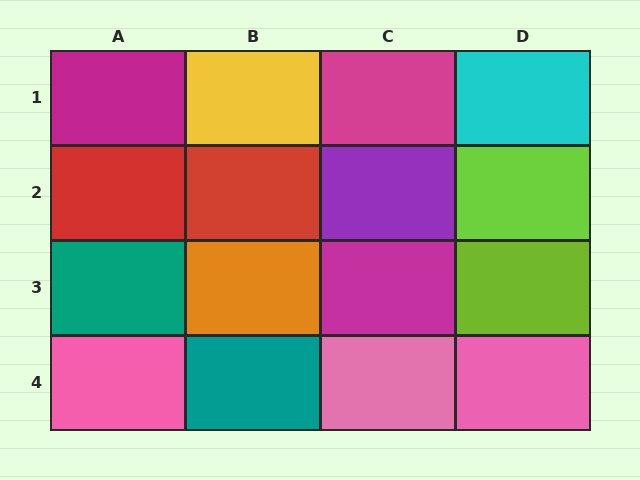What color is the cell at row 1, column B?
Yellow.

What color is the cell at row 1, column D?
Cyan.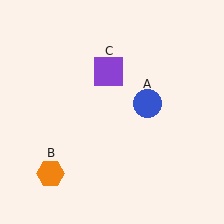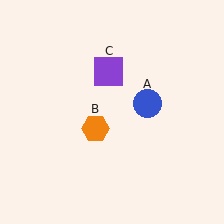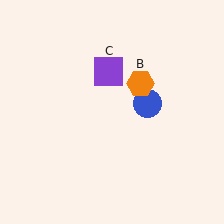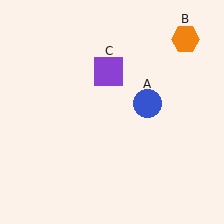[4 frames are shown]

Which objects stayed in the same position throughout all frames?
Blue circle (object A) and purple square (object C) remained stationary.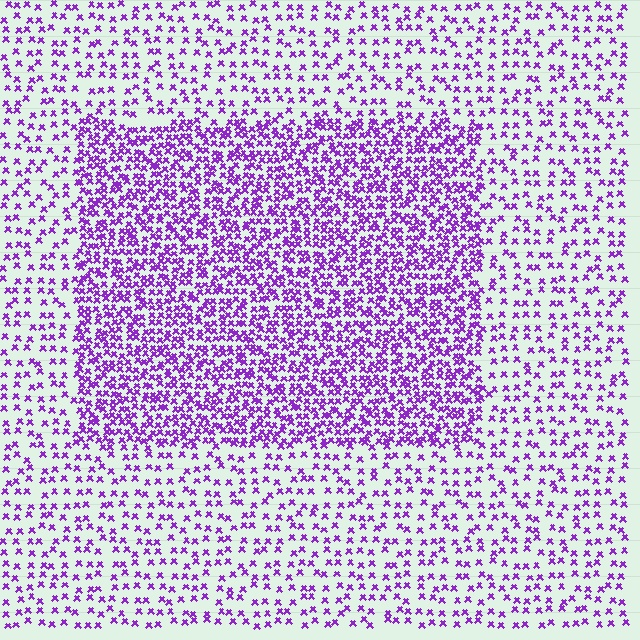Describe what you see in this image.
The image contains small purple elements arranged at two different densities. A rectangle-shaped region is visible where the elements are more densely packed than the surrounding area.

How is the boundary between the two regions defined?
The boundary is defined by a change in element density (approximately 2.3x ratio). All elements are the same color, size, and shape.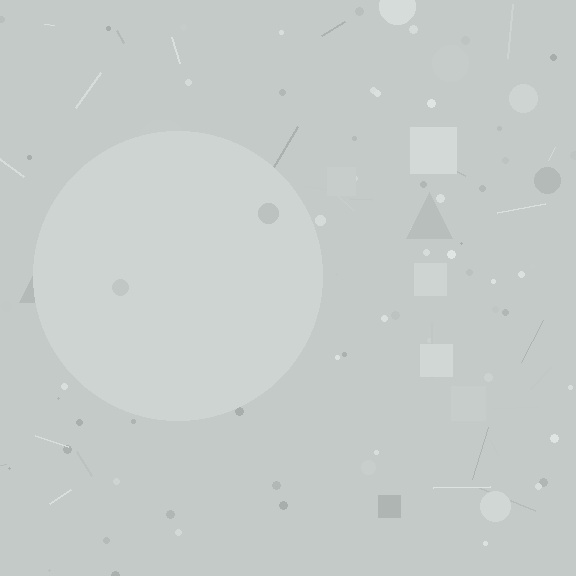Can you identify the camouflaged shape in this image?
The camouflaged shape is a circle.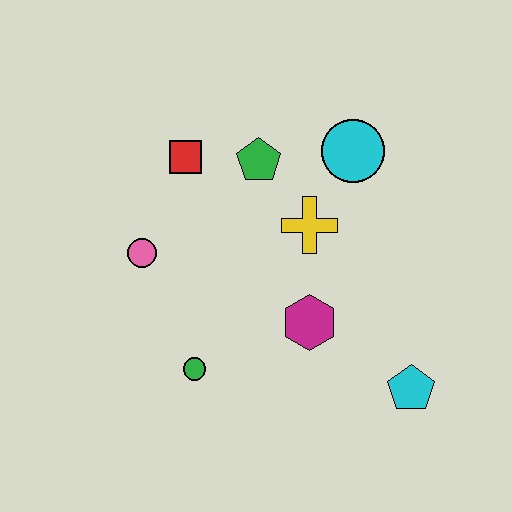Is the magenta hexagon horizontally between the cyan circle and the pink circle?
Yes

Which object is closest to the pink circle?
The red square is closest to the pink circle.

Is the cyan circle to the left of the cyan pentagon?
Yes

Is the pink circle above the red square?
No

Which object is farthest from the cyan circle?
The green circle is farthest from the cyan circle.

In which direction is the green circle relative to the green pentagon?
The green circle is below the green pentagon.